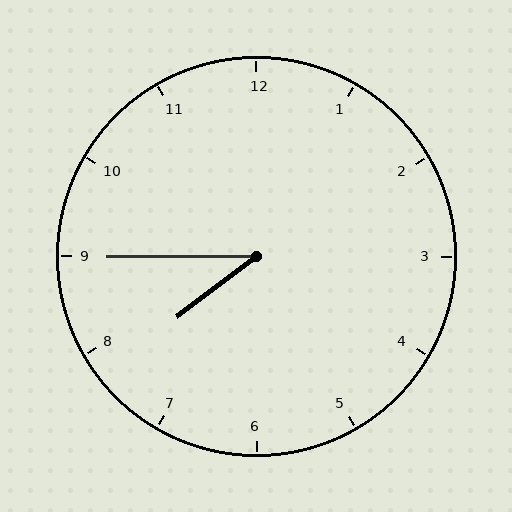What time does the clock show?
7:45.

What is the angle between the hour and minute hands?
Approximately 38 degrees.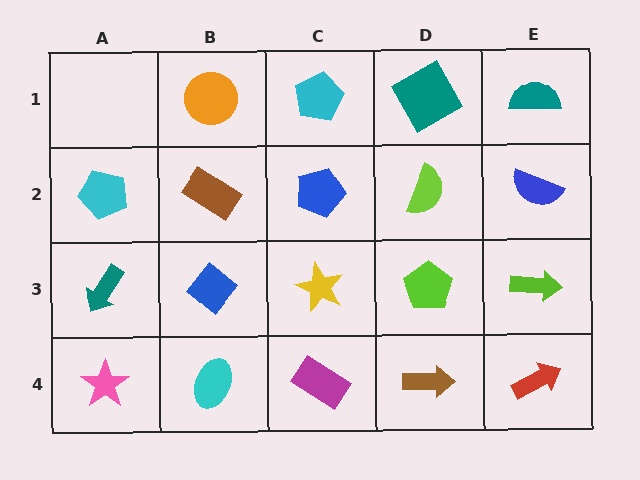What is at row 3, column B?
A blue diamond.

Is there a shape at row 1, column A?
No, that cell is empty.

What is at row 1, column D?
A teal square.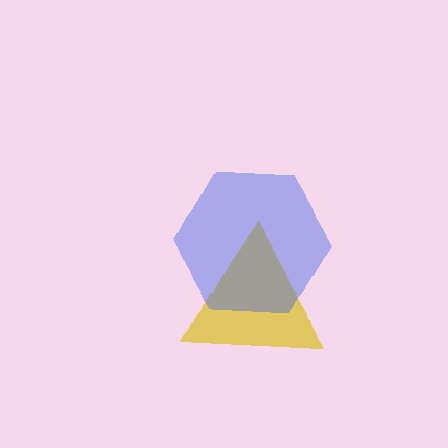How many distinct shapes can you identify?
There are 2 distinct shapes: a yellow triangle, a blue hexagon.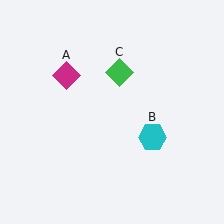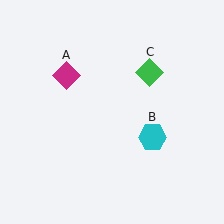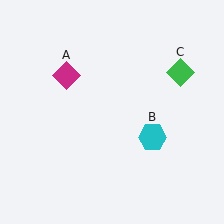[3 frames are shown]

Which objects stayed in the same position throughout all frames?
Magenta diamond (object A) and cyan hexagon (object B) remained stationary.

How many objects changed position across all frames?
1 object changed position: green diamond (object C).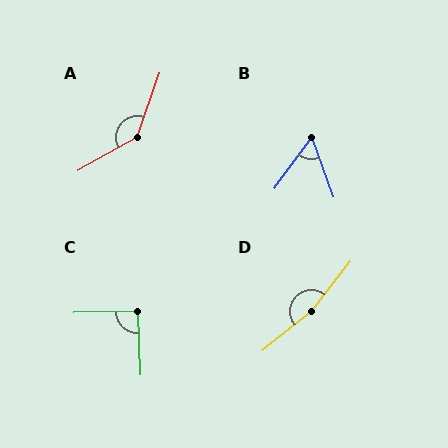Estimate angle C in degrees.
Approximately 91 degrees.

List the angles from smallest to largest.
B (56°), C (91°), A (138°), D (167°).